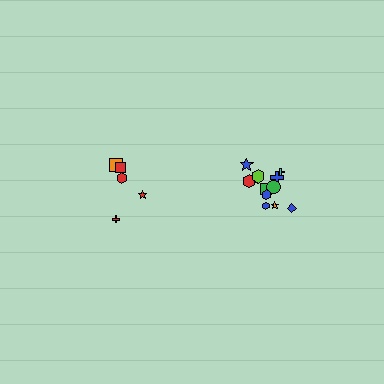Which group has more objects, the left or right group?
The right group.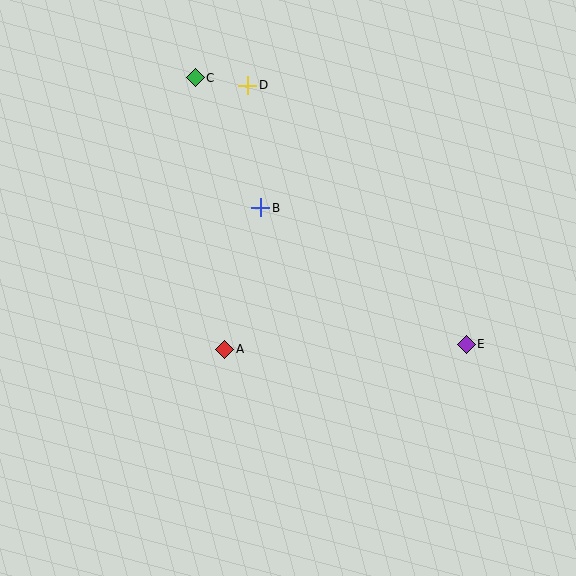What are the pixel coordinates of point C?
Point C is at (195, 78).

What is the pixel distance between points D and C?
The distance between D and C is 53 pixels.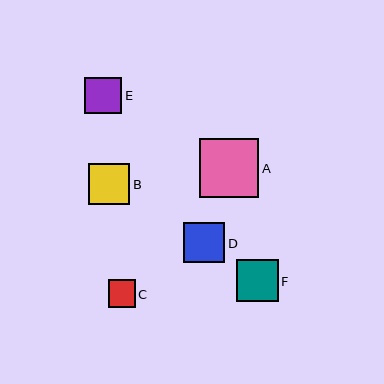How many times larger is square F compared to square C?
Square F is approximately 1.5 times the size of square C.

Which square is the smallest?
Square C is the smallest with a size of approximately 27 pixels.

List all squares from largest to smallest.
From largest to smallest: A, F, B, D, E, C.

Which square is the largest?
Square A is the largest with a size of approximately 59 pixels.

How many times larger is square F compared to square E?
Square F is approximately 1.1 times the size of square E.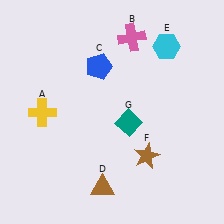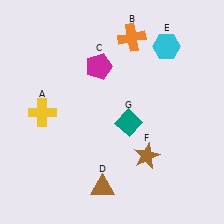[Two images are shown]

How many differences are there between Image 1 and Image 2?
There are 2 differences between the two images.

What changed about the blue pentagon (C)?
In Image 1, C is blue. In Image 2, it changed to magenta.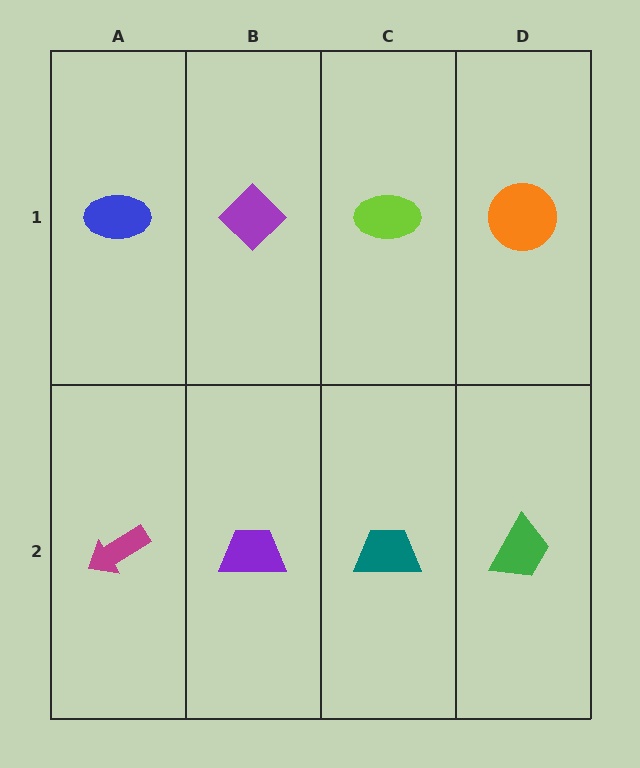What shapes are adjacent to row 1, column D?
A green trapezoid (row 2, column D), a lime ellipse (row 1, column C).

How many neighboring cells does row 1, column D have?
2.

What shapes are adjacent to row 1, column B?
A purple trapezoid (row 2, column B), a blue ellipse (row 1, column A), a lime ellipse (row 1, column C).